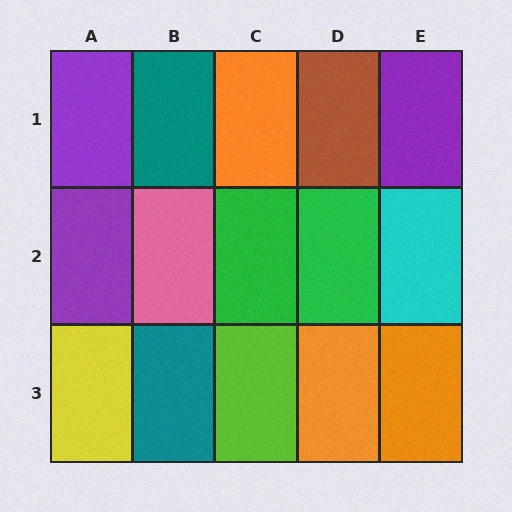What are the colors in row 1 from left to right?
Purple, teal, orange, brown, purple.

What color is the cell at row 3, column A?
Yellow.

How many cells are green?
2 cells are green.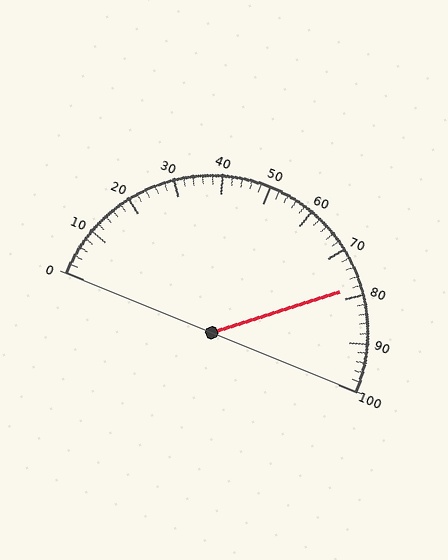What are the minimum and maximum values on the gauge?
The gauge ranges from 0 to 100.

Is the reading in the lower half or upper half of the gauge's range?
The reading is in the upper half of the range (0 to 100).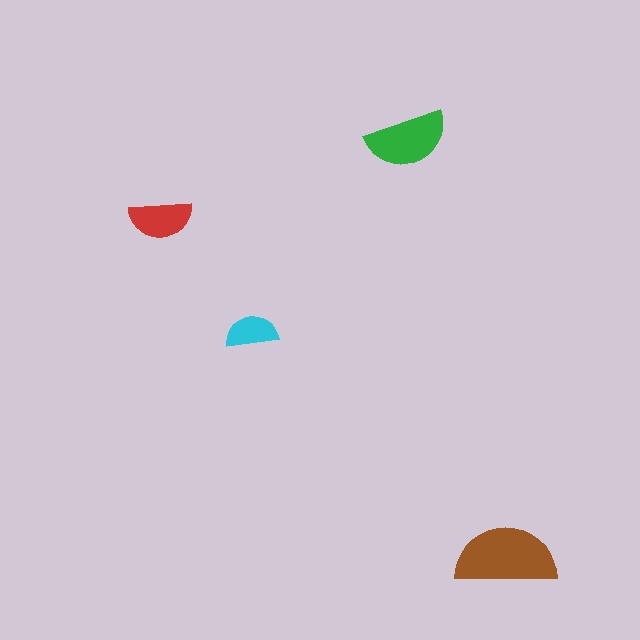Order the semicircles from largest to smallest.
the brown one, the green one, the red one, the cyan one.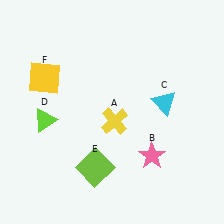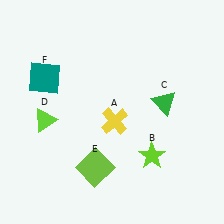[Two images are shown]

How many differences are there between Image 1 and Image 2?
There are 3 differences between the two images.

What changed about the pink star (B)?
In Image 1, B is pink. In Image 2, it changed to lime.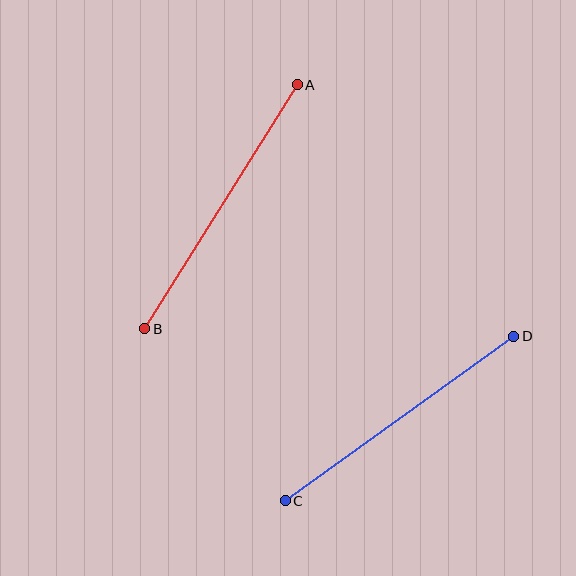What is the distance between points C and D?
The distance is approximately 281 pixels.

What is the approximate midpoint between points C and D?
The midpoint is at approximately (399, 419) pixels.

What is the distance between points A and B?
The distance is approximately 288 pixels.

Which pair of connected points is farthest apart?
Points A and B are farthest apart.